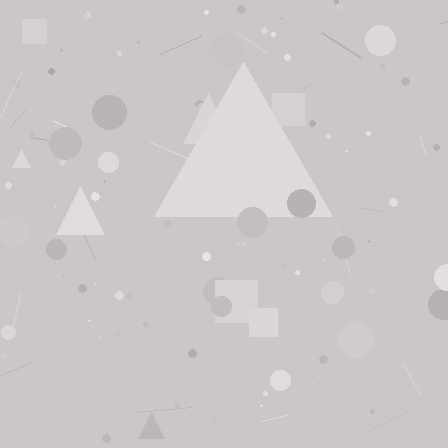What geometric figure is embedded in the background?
A triangle is embedded in the background.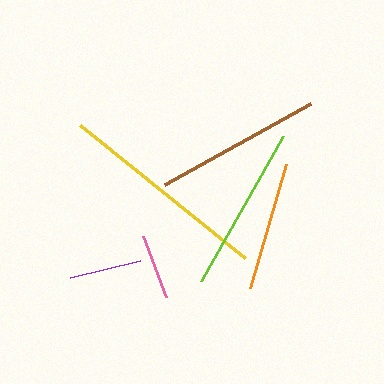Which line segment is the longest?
The yellow line is the longest at approximately 212 pixels.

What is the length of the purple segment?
The purple segment is approximately 72 pixels long.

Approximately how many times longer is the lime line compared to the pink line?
The lime line is approximately 2.5 times the length of the pink line.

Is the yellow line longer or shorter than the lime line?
The yellow line is longer than the lime line.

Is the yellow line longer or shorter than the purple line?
The yellow line is longer than the purple line.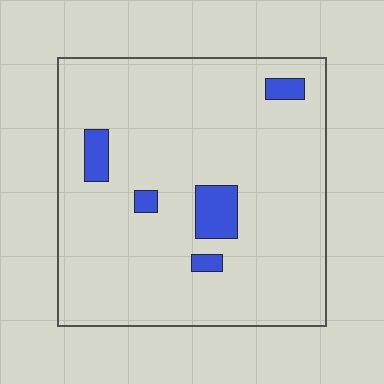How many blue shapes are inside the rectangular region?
5.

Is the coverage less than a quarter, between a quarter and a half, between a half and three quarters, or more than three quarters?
Less than a quarter.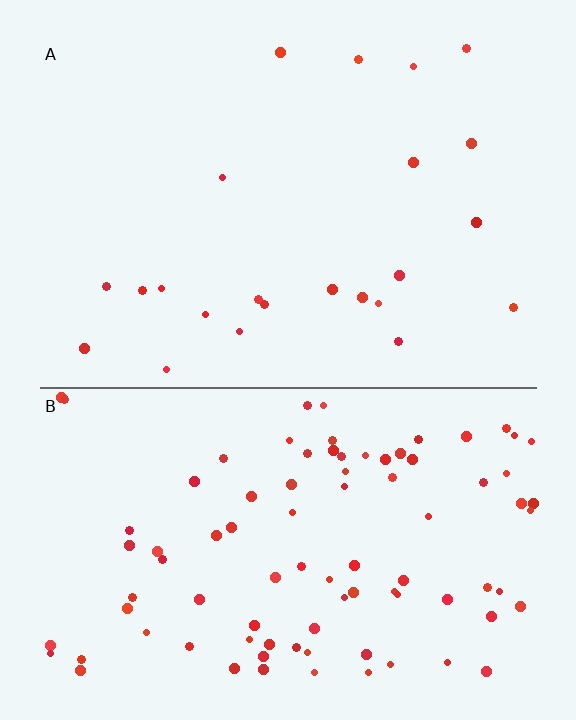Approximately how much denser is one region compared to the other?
Approximately 3.9× — region B over region A.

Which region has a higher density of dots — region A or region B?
B (the bottom).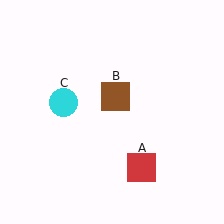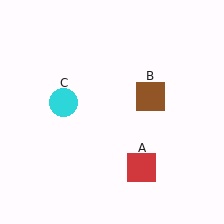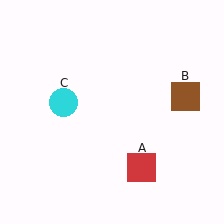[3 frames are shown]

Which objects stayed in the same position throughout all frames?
Red square (object A) and cyan circle (object C) remained stationary.